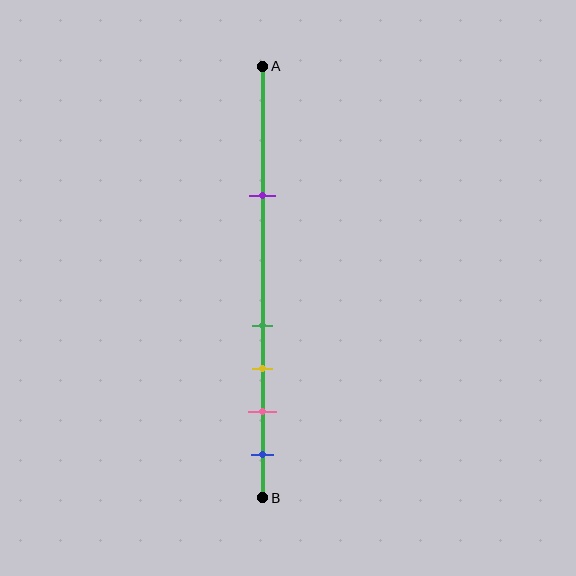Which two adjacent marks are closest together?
The green and yellow marks are the closest adjacent pair.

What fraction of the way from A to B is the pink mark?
The pink mark is approximately 80% (0.8) of the way from A to B.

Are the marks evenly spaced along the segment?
No, the marks are not evenly spaced.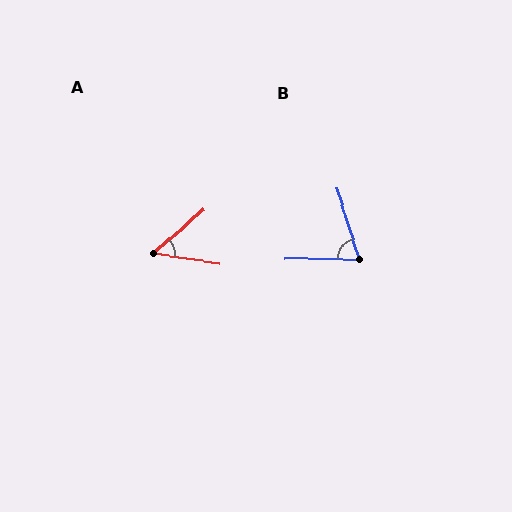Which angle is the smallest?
A, at approximately 49 degrees.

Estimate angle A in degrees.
Approximately 49 degrees.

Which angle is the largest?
B, at approximately 71 degrees.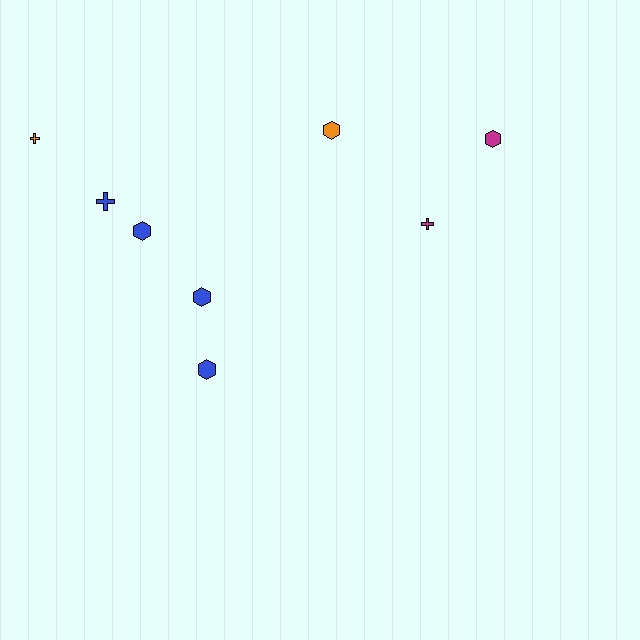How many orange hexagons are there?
There is 1 orange hexagon.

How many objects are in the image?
There are 8 objects.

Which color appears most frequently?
Blue, with 4 objects.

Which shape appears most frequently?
Hexagon, with 5 objects.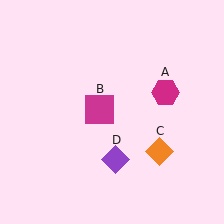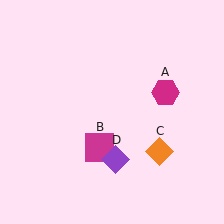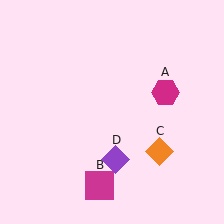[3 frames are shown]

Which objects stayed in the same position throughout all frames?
Magenta hexagon (object A) and orange diamond (object C) and purple diamond (object D) remained stationary.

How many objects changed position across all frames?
1 object changed position: magenta square (object B).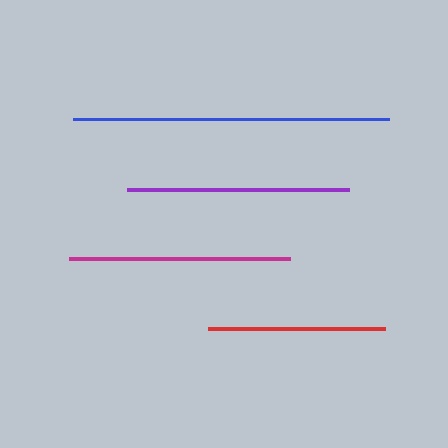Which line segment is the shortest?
The red line is the shortest at approximately 177 pixels.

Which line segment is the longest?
The blue line is the longest at approximately 315 pixels.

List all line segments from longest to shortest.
From longest to shortest: blue, purple, magenta, red.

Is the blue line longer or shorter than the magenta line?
The blue line is longer than the magenta line.